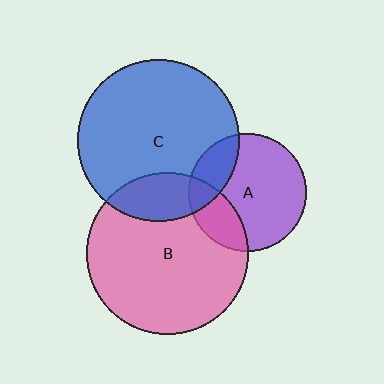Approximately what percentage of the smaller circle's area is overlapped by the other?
Approximately 20%.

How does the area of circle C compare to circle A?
Approximately 1.9 times.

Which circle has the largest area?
Circle B (pink).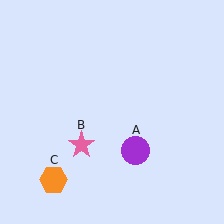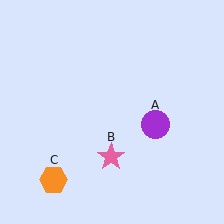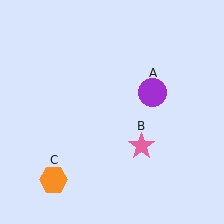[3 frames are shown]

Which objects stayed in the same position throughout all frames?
Orange hexagon (object C) remained stationary.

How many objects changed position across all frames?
2 objects changed position: purple circle (object A), pink star (object B).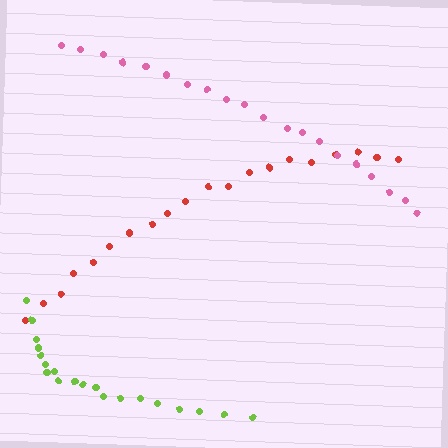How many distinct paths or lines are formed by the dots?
There are 3 distinct paths.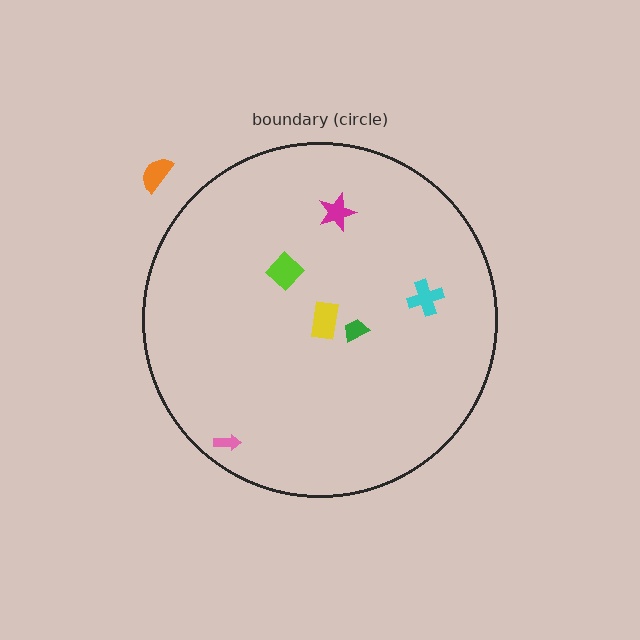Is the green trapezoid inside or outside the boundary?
Inside.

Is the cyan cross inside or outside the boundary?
Inside.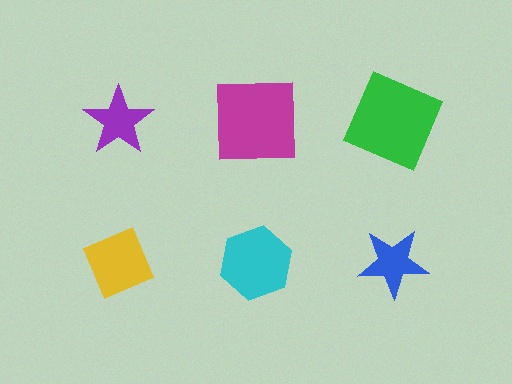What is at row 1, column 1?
A purple star.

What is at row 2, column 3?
A blue star.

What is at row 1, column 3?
A green square.